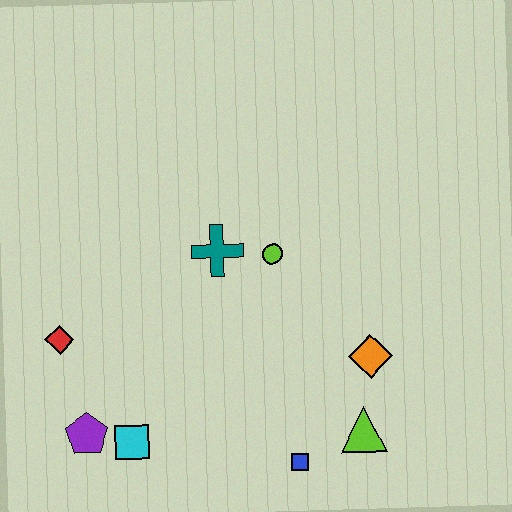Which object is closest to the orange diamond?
The lime triangle is closest to the orange diamond.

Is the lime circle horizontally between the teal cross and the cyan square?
No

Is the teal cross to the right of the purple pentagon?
Yes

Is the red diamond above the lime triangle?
Yes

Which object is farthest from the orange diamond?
The red diamond is farthest from the orange diamond.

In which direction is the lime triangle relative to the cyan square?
The lime triangle is to the right of the cyan square.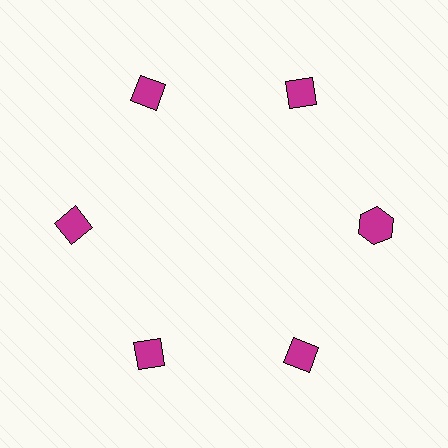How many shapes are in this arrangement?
There are 6 shapes arranged in a ring pattern.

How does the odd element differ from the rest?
It has a different shape: hexagon instead of diamond.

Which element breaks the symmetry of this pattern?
The magenta hexagon at roughly the 3 o'clock position breaks the symmetry. All other shapes are magenta diamonds.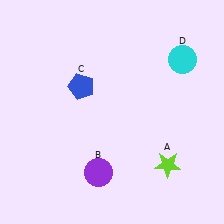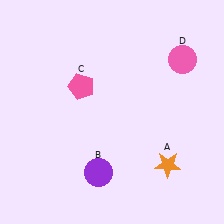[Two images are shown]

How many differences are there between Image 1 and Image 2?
There are 3 differences between the two images.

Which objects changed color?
A changed from lime to orange. C changed from blue to pink. D changed from cyan to pink.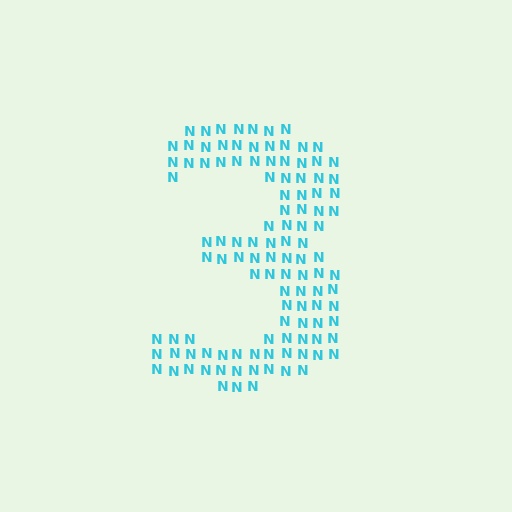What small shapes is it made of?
It is made of small letter N's.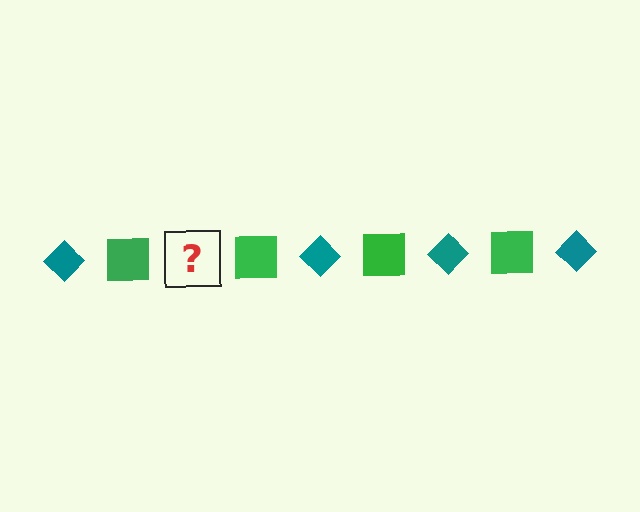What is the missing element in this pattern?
The missing element is a teal diamond.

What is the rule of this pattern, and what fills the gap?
The rule is that the pattern alternates between teal diamond and green square. The gap should be filled with a teal diamond.